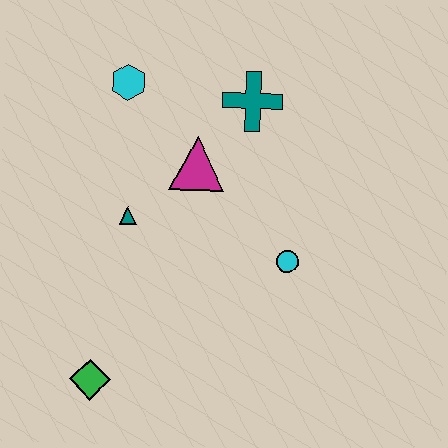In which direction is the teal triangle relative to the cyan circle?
The teal triangle is to the left of the cyan circle.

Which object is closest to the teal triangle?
The magenta triangle is closest to the teal triangle.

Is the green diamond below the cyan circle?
Yes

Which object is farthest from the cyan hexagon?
The green diamond is farthest from the cyan hexagon.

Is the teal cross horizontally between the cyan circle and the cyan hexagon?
Yes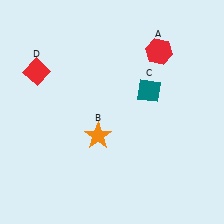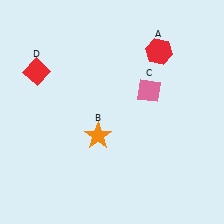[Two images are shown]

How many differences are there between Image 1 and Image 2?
There is 1 difference between the two images.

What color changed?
The diamond (C) changed from teal in Image 1 to pink in Image 2.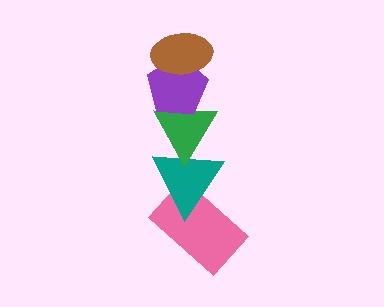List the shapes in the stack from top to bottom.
From top to bottom: the brown ellipse, the purple pentagon, the green triangle, the teal triangle, the pink rectangle.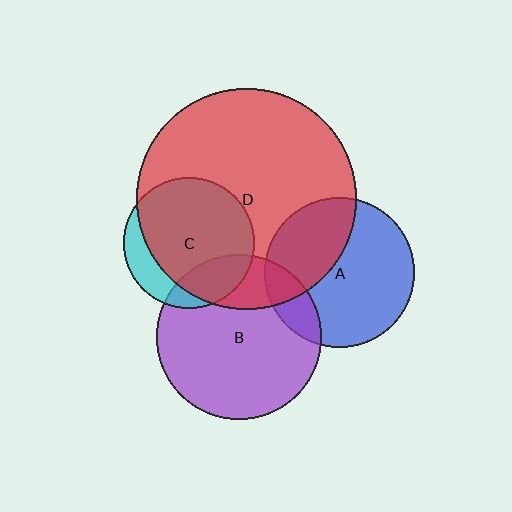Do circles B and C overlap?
Yes.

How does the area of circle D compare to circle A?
Approximately 2.2 times.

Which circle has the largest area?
Circle D (red).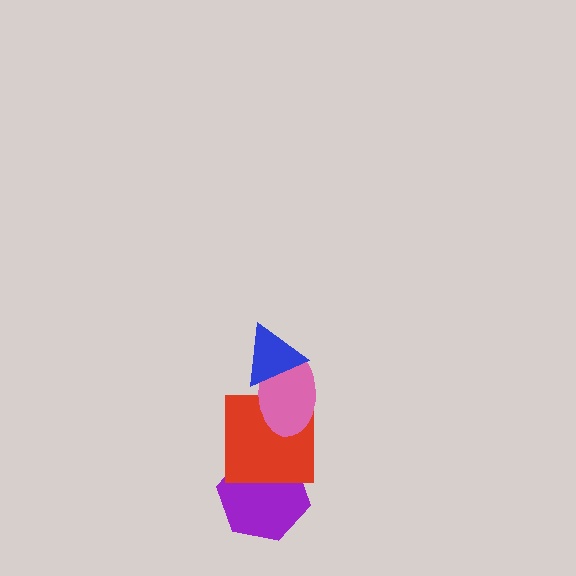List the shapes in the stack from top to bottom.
From top to bottom: the blue triangle, the pink ellipse, the red square, the purple hexagon.